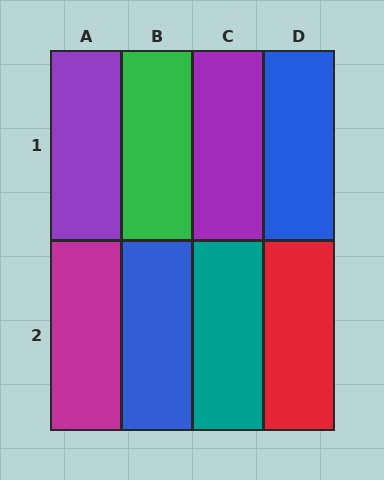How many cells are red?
1 cell is red.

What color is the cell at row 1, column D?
Blue.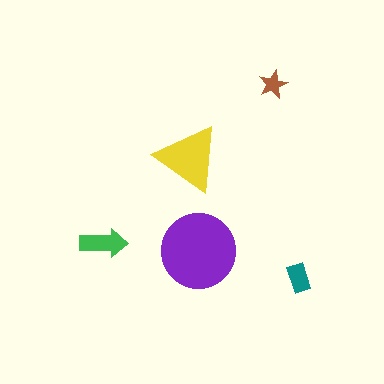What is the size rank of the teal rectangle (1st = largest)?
4th.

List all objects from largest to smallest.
The purple circle, the yellow triangle, the green arrow, the teal rectangle, the brown star.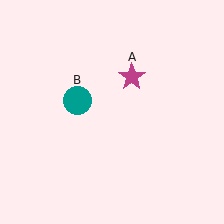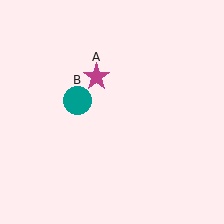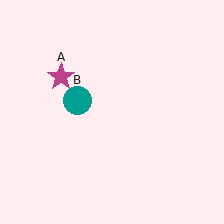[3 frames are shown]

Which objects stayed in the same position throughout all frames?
Teal circle (object B) remained stationary.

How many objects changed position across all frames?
1 object changed position: magenta star (object A).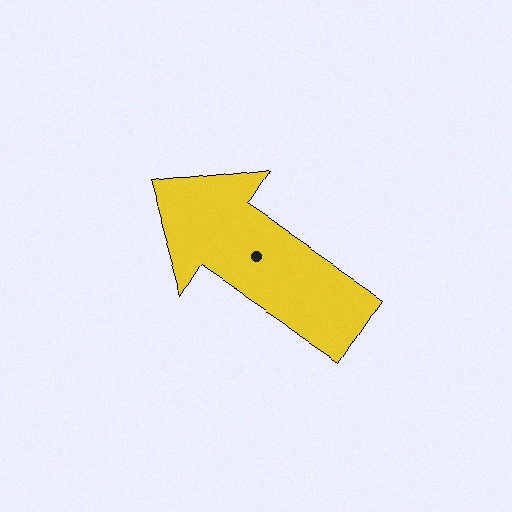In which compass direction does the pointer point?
Northwest.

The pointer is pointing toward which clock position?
Roughly 10 o'clock.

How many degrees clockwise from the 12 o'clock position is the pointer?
Approximately 304 degrees.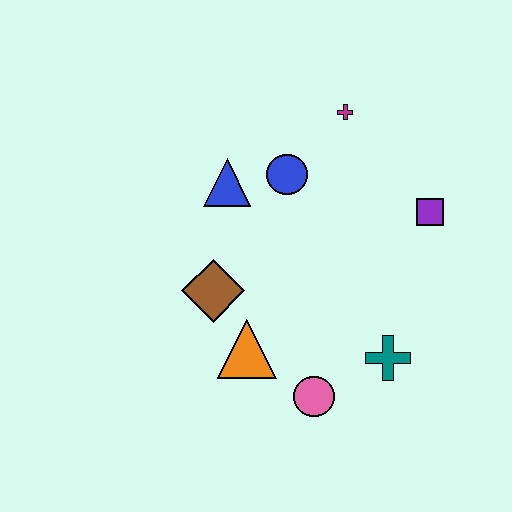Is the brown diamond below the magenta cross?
Yes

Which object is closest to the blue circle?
The blue triangle is closest to the blue circle.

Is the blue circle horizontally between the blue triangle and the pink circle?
Yes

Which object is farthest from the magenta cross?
The pink circle is farthest from the magenta cross.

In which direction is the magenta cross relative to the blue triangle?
The magenta cross is to the right of the blue triangle.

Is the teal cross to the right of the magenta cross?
Yes